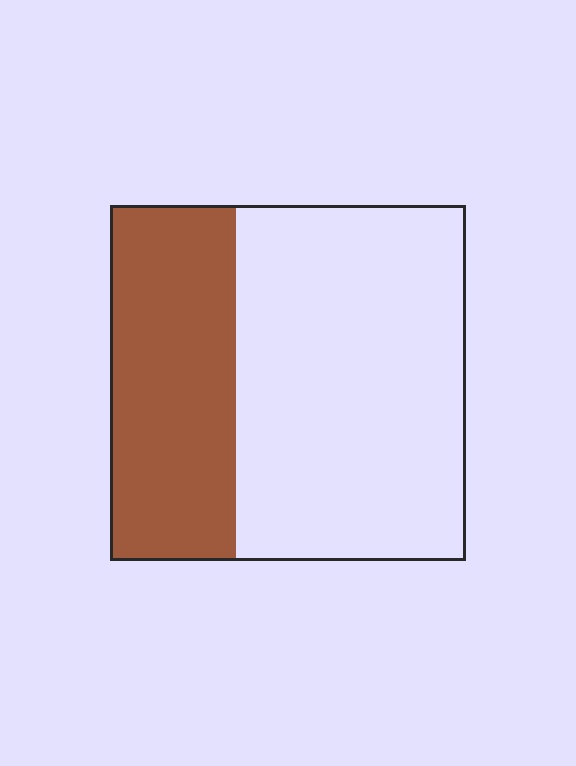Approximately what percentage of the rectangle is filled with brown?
Approximately 35%.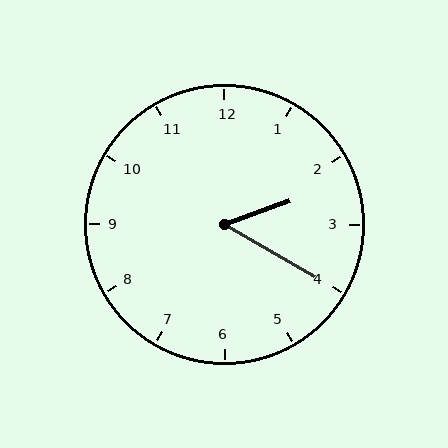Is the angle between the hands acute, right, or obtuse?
It is acute.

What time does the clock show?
2:20.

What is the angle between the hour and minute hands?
Approximately 50 degrees.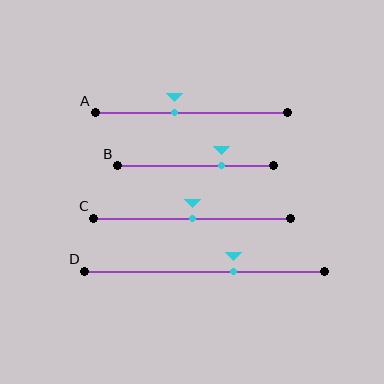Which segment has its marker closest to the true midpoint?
Segment C has its marker closest to the true midpoint.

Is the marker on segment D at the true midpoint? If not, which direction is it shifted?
No, the marker on segment D is shifted to the right by about 12% of the segment length.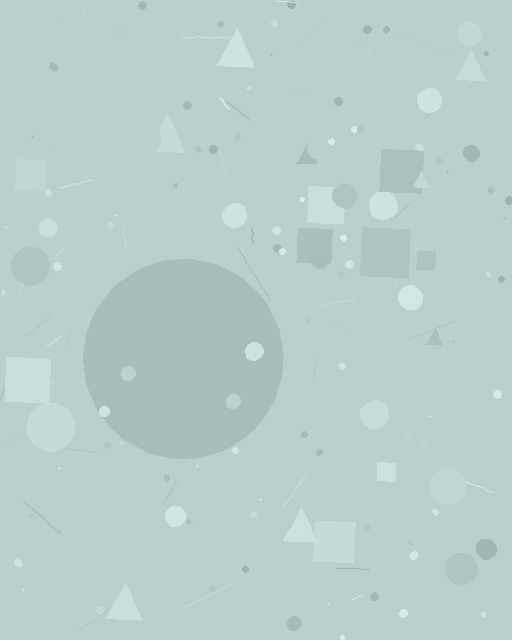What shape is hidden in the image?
A circle is hidden in the image.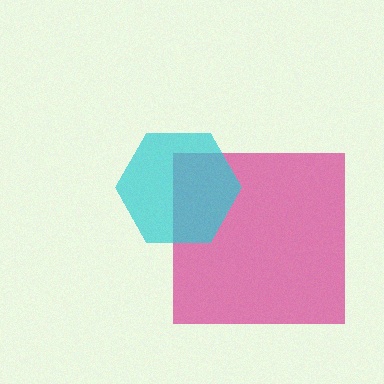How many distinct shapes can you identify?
There are 2 distinct shapes: a magenta square, a cyan hexagon.